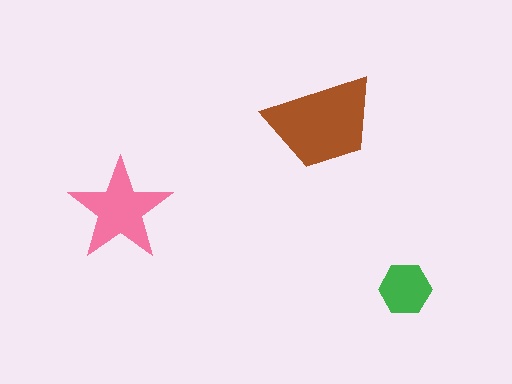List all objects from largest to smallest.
The brown trapezoid, the pink star, the green hexagon.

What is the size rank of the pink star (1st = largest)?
2nd.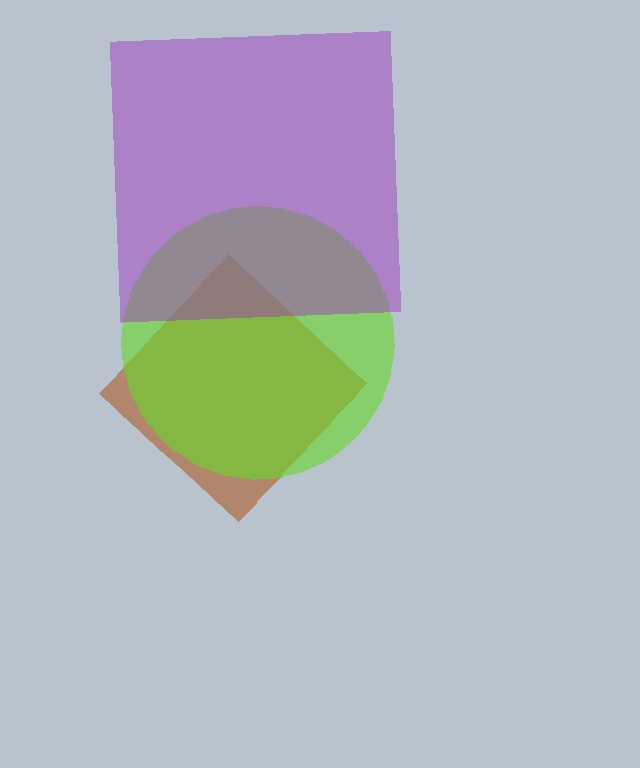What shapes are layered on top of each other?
The layered shapes are: a brown diamond, a lime circle, a purple square.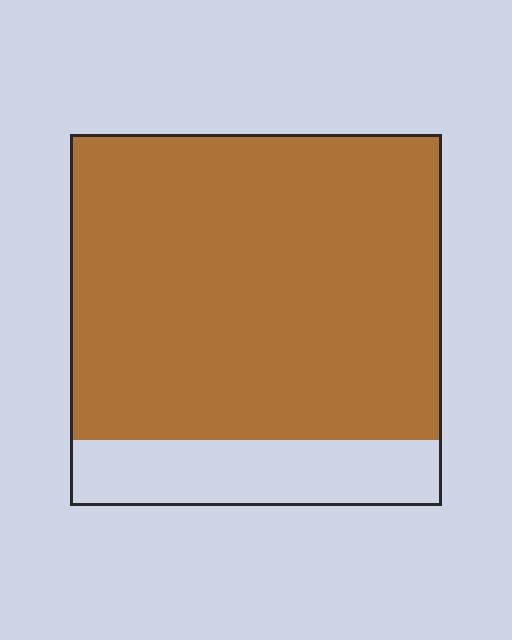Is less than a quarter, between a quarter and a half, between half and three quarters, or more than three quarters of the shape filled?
More than three quarters.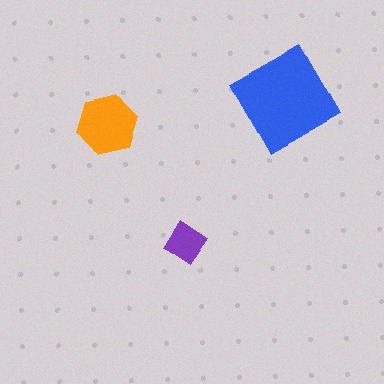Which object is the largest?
The blue square.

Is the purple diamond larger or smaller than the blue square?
Smaller.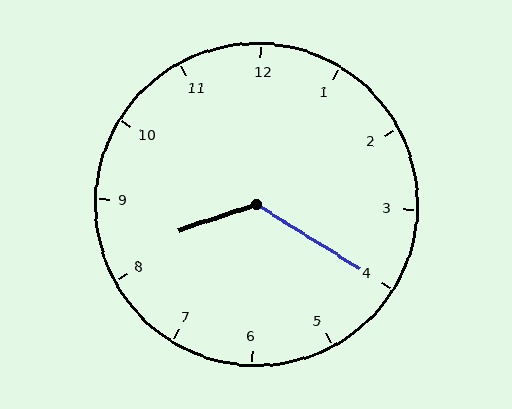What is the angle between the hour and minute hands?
Approximately 130 degrees.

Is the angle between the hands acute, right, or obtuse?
It is obtuse.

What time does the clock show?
8:20.